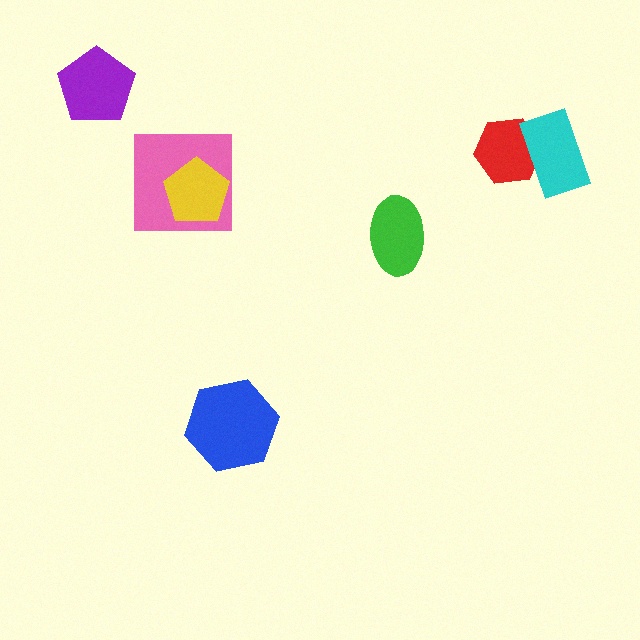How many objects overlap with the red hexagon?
1 object overlaps with the red hexagon.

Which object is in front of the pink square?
The yellow pentagon is in front of the pink square.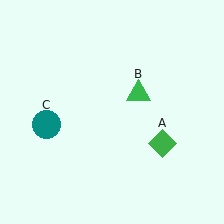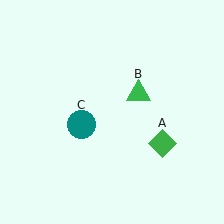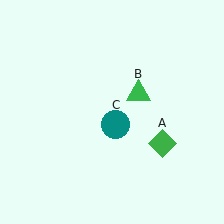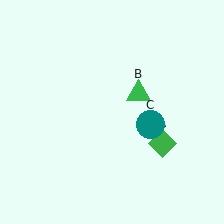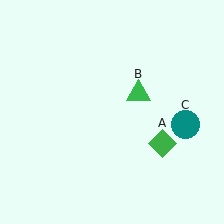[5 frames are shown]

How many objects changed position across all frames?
1 object changed position: teal circle (object C).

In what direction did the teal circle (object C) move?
The teal circle (object C) moved right.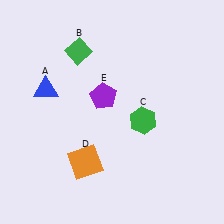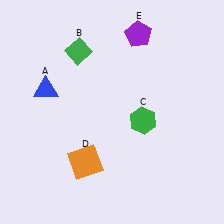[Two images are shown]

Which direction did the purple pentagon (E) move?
The purple pentagon (E) moved up.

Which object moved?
The purple pentagon (E) moved up.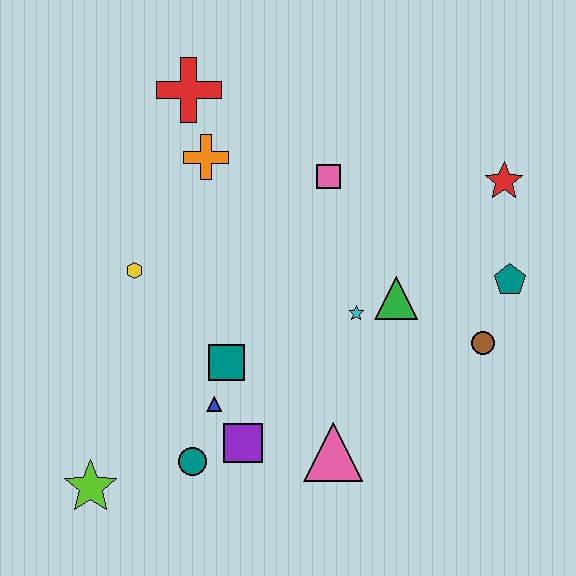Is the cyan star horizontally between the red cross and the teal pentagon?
Yes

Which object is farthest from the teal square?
The red star is farthest from the teal square.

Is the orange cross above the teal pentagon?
Yes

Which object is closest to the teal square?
The blue triangle is closest to the teal square.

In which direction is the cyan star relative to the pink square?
The cyan star is below the pink square.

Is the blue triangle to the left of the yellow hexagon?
No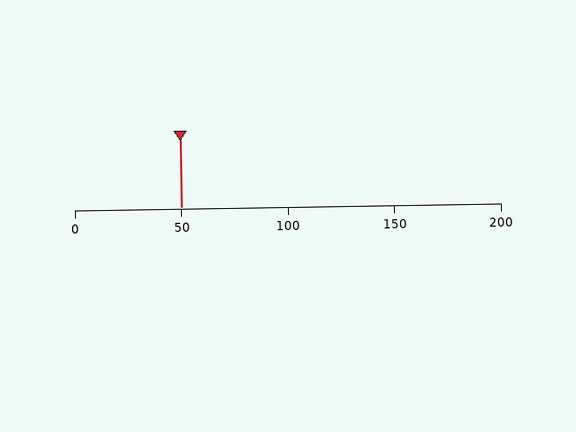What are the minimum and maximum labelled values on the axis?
The axis runs from 0 to 200.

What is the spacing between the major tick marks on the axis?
The major ticks are spaced 50 apart.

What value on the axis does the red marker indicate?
The marker indicates approximately 50.